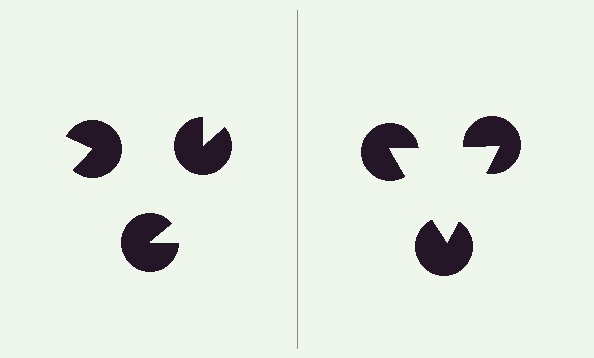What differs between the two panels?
The pac-man discs are positioned identically on both sides; only the wedge orientations differ. On the right they align to a triangle; on the left they are misaligned.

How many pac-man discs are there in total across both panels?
6 — 3 on each side.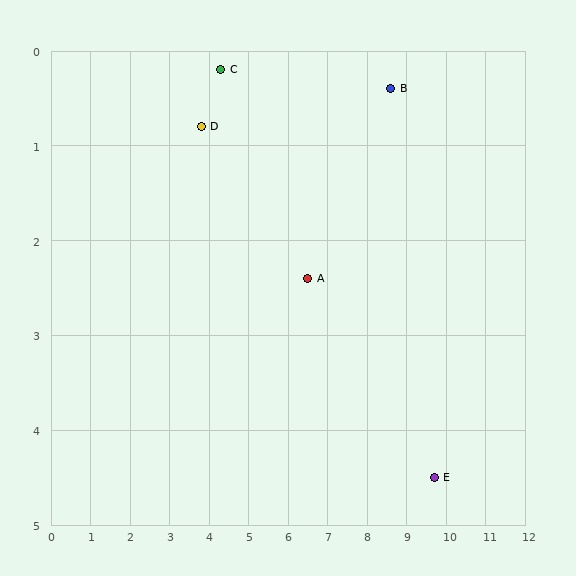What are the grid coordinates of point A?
Point A is at approximately (6.5, 2.4).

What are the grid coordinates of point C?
Point C is at approximately (4.3, 0.2).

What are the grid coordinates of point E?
Point E is at approximately (9.7, 4.5).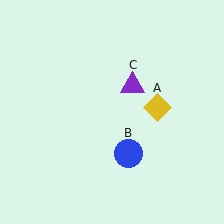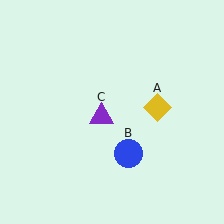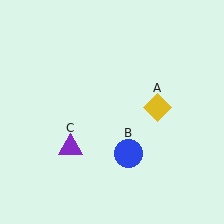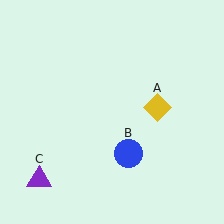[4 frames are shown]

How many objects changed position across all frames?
1 object changed position: purple triangle (object C).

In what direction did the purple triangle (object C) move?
The purple triangle (object C) moved down and to the left.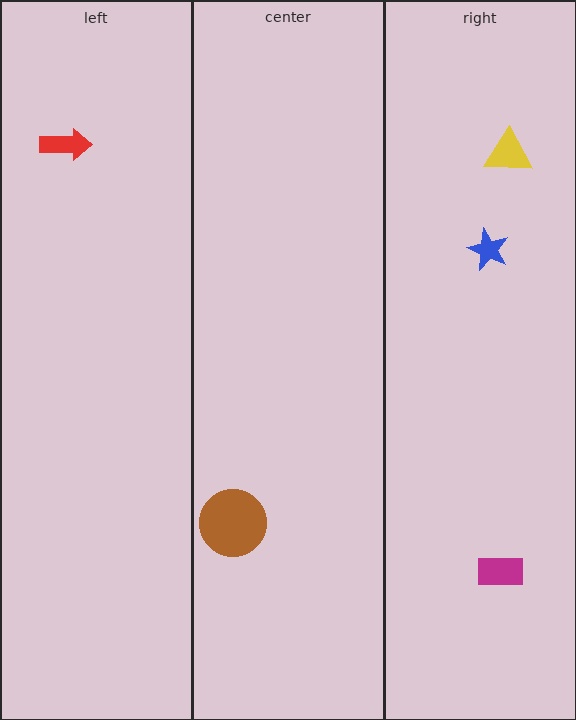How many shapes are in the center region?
1.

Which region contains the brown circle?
The center region.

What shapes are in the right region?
The yellow triangle, the blue star, the magenta rectangle.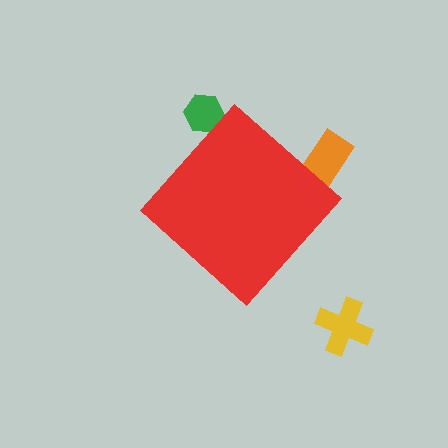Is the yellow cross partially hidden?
No, the yellow cross is fully visible.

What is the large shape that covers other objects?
A red diamond.